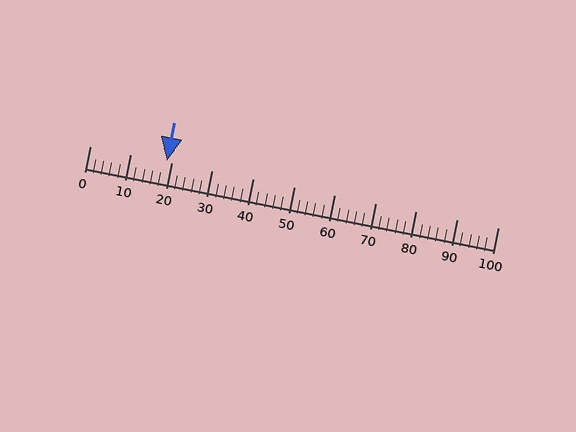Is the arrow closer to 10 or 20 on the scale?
The arrow is closer to 20.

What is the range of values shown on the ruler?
The ruler shows values from 0 to 100.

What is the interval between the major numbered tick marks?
The major tick marks are spaced 10 units apart.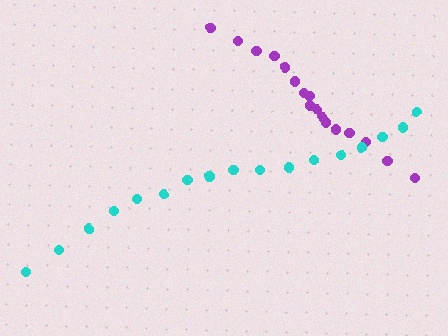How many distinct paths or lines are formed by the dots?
There are 2 distinct paths.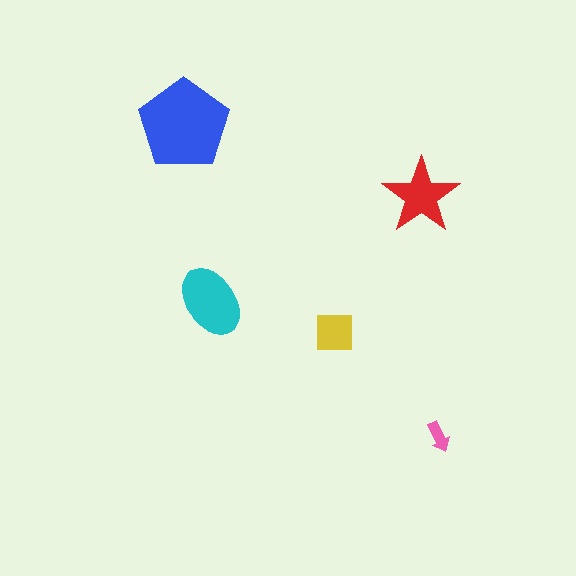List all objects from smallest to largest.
The pink arrow, the yellow square, the red star, the cyan ellipse, the blue pentagon.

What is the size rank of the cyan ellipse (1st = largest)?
2nd.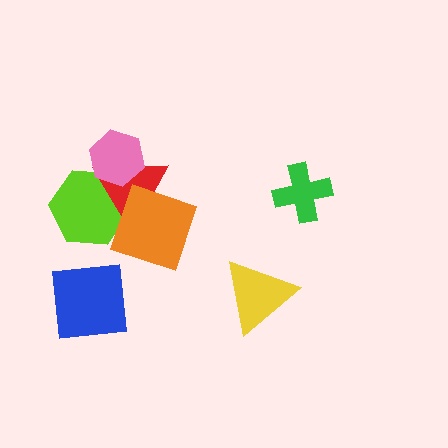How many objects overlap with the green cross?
0 objects overlap with the green cross.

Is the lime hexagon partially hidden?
Yes, it is partially covered by another shape.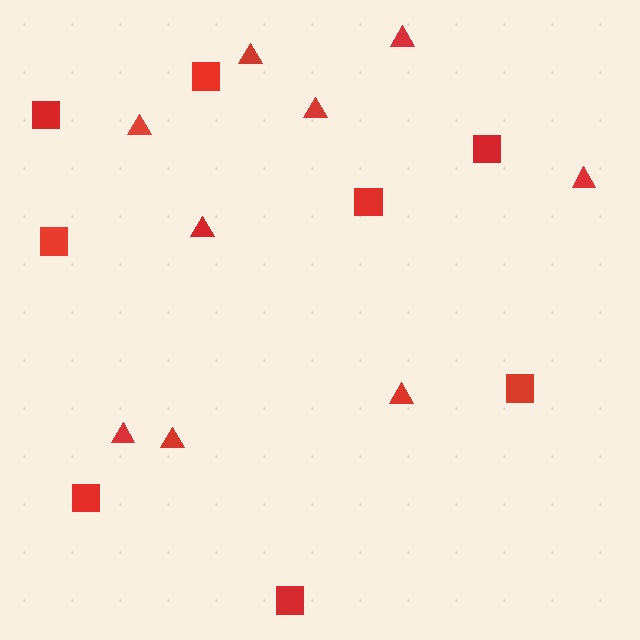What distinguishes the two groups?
There are 2 groups: one group of triangles (9) and one group of squares (8).